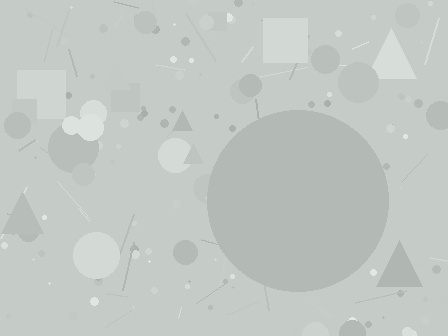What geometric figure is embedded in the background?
A circle is embedded in the background.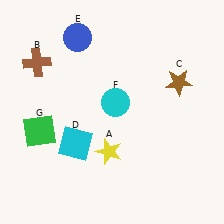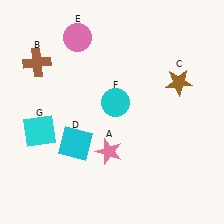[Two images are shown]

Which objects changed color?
A changed from yellow to pink. E changed from blue to pink. G changed from green to cyan.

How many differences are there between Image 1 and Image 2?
There are 3 differences between the two images.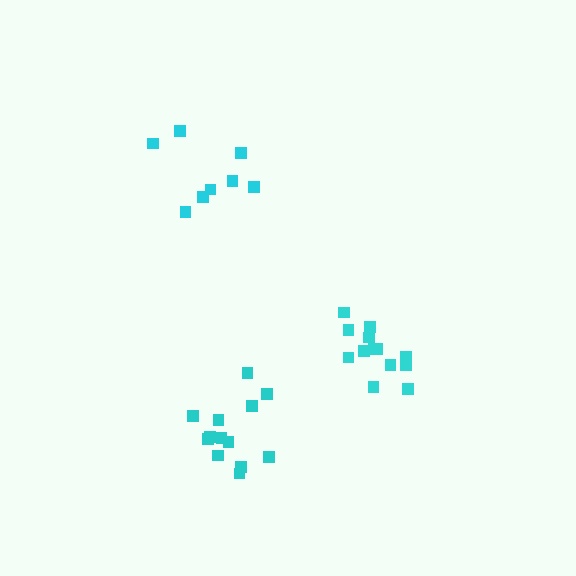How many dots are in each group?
Group 1: 8 dots, Group 2: 13 dots, Group 3: 13 dots (34 total).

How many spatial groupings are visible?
There are 3 spatial groupings.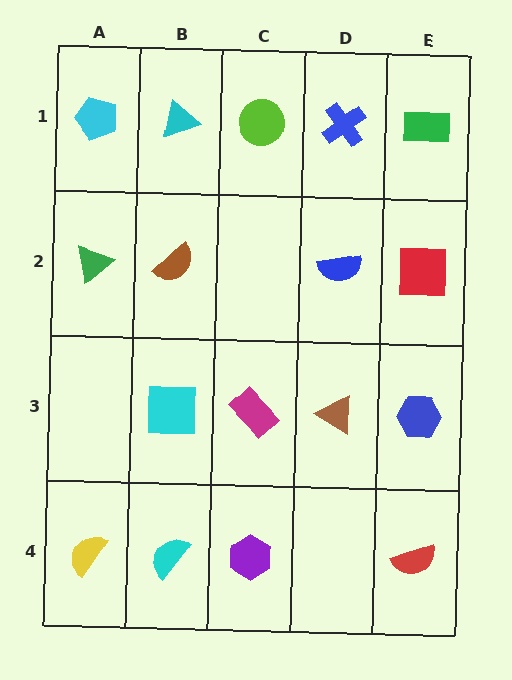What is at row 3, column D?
A brown triangle.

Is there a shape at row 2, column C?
No, that cell is empty.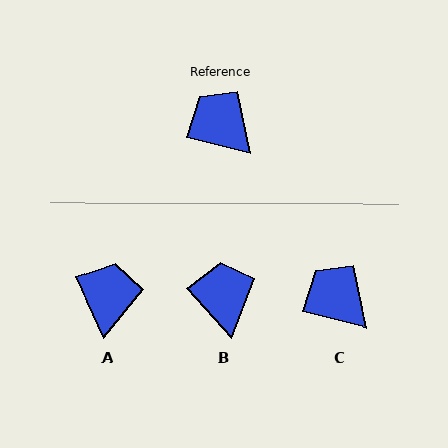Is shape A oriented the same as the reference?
No, it is off by about 51 degrees.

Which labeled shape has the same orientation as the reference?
C.